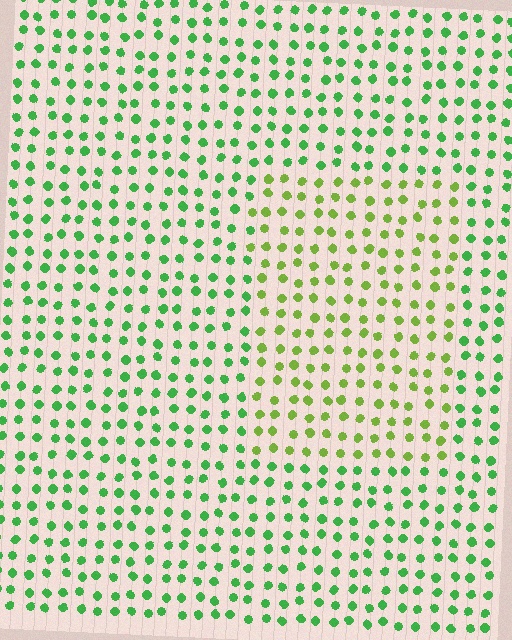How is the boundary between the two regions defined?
The boundary is defined purely by a slight shift in hue (about 36 degrees). Spacing, size, and orientation are identical on both sides.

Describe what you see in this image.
The image is filled with small green elements in a uniform arrangement. A rectangle-shaped region is visible where the elements are tinted to a slightly different hue, forming a subtle color boundary.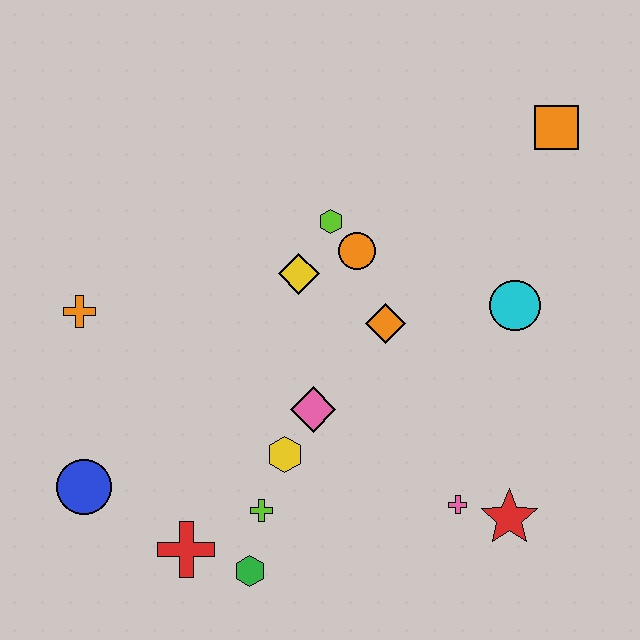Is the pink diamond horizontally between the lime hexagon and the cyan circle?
No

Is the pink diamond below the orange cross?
Yes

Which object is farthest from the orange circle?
The blue circle is farthest from the orange circle.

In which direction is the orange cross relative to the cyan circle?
The orange cross is to the left of the cyan circle.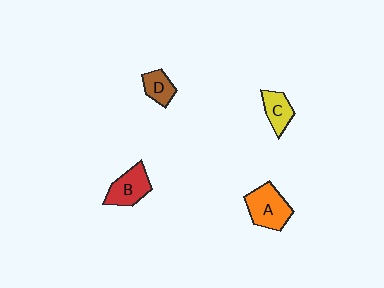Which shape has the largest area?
Shape A (orange).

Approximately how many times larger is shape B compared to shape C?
Approximately 1.4 times.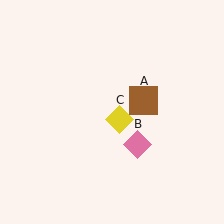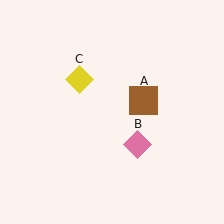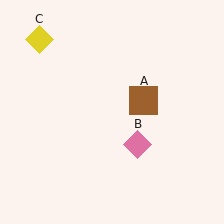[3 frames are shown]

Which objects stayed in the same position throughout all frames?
Brown square (object A) and pink diamond (object B) remained stationary.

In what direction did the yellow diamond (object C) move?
The yellow diamond (object C) moved up and to the left.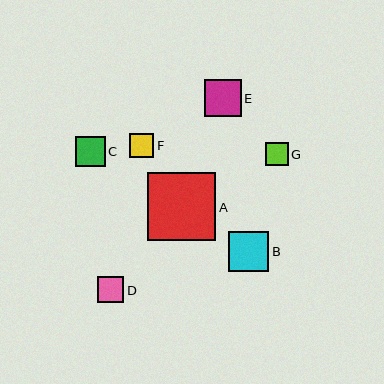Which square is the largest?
Square A is the largest with a size of approximately 68 pixels.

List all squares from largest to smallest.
From largest to smallest: A, B, E, C, D, F, G.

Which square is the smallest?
Square G is the smallest with a size of approximately 23 pixels.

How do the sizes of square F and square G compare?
Square F and square G are approximately the same size.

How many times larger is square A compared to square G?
Square A is approximately 3.0 times the size of square G.